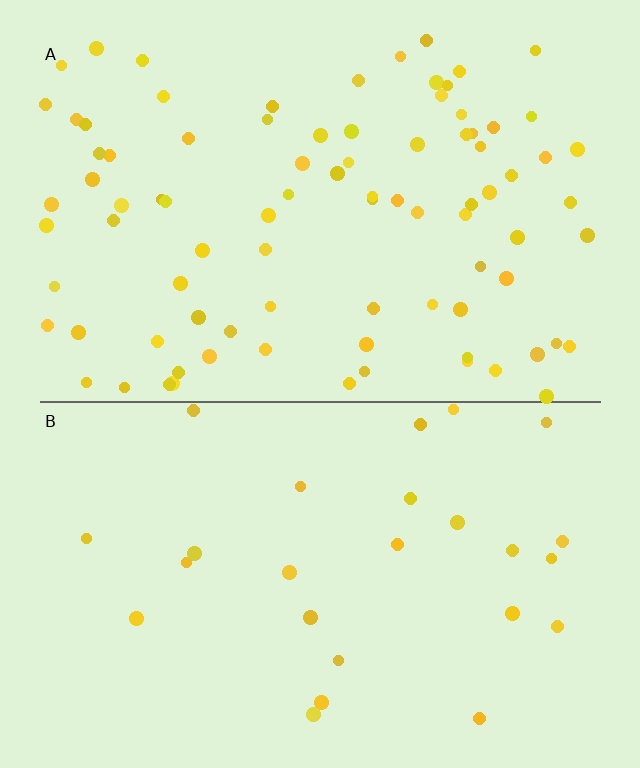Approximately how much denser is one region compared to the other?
Approximately 3.4× — region A over region B.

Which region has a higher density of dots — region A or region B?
A (the top).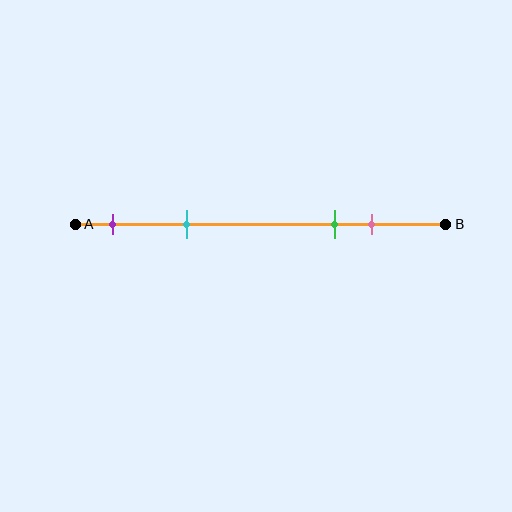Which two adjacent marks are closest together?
The green and pink marks are the closest adjacent pair.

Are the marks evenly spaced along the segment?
No, the marks are not evenly spaced.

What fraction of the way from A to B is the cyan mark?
The cyan mark is approximately 30% (0.3) of the way from A to B.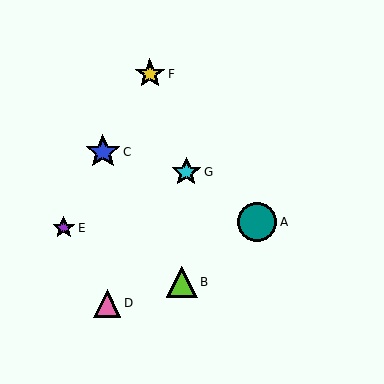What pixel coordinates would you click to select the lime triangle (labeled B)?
Click at (182, 282) to select the lime triangle B.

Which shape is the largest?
The teal circle (labeled A) is the largest.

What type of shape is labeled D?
Shape D is a pink triangle.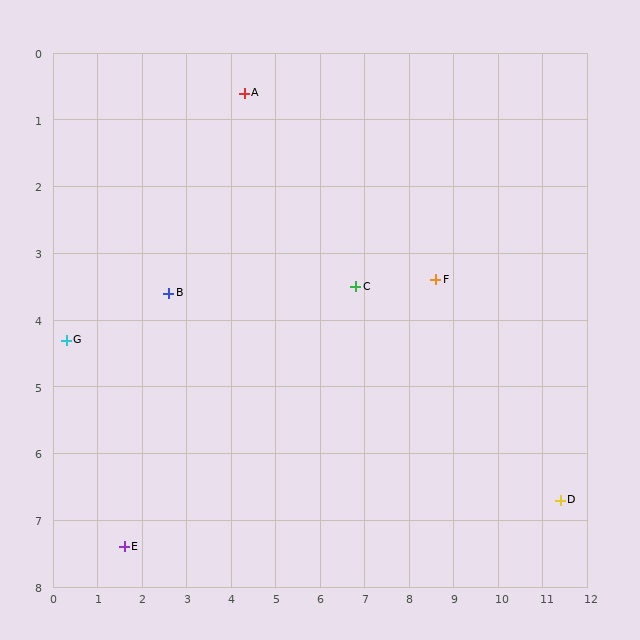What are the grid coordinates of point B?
Point B is at approximately (2.6, 3.6).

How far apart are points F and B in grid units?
Points F and B are about 6.0 grid units apart.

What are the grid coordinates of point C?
Point C is at approximately (6.8, 3.5).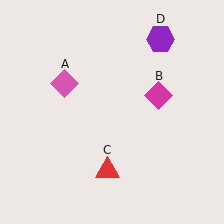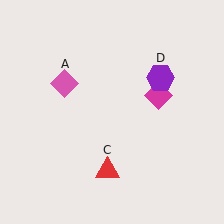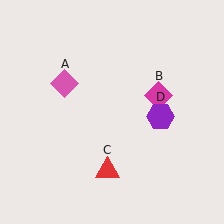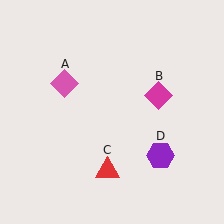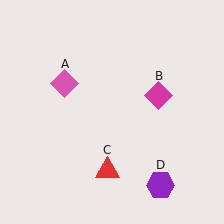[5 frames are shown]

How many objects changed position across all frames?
1 object changed position: purple hexagon (object D).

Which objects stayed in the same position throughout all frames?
Pink diamond (object A) and magenta diamond (object B) and red triangle (object C) remained stationary.